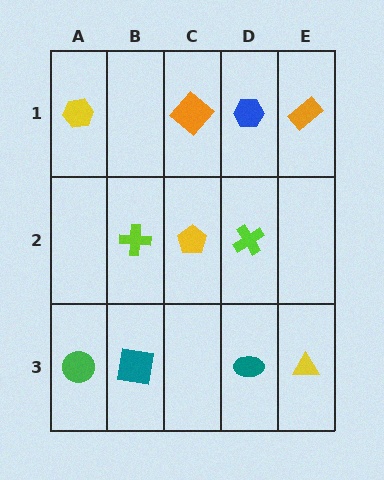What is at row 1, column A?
A yellow hexagon.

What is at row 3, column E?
A yellow triangle.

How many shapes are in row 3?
4 shapes.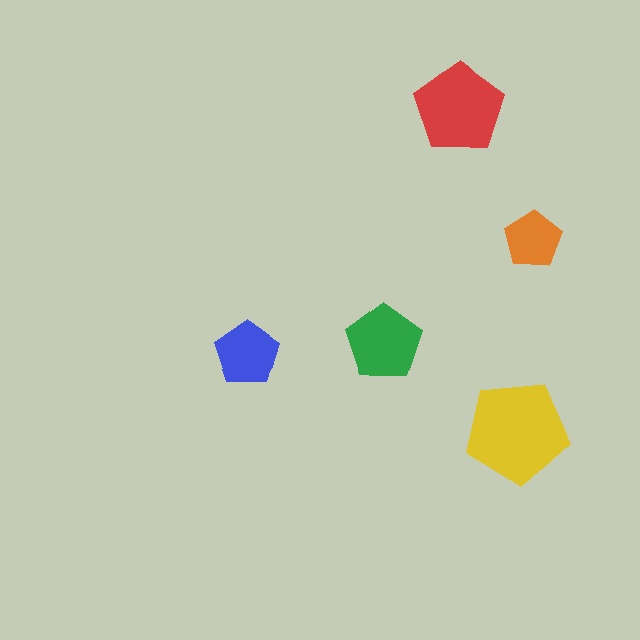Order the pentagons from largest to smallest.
the yellow one, the red one, the green one, the blue one, the orange one.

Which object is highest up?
The red pentagon is topmost.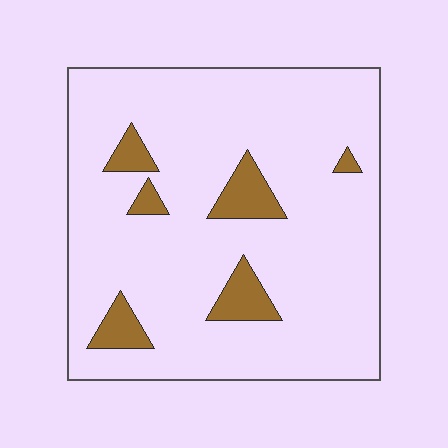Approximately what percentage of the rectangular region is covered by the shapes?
Approximately 10%.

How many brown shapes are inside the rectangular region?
6.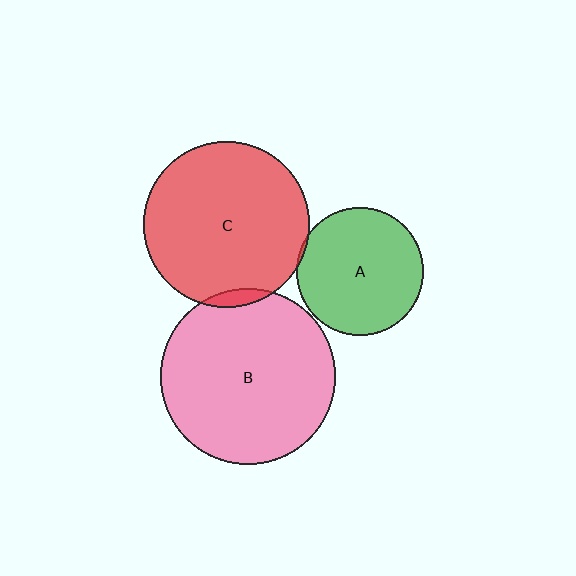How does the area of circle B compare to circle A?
Approximately 1.9 times.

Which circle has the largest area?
Circle B (pink).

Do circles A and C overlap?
Yes.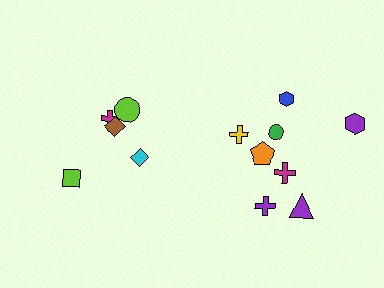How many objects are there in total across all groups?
There are 13 objects.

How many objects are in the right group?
There are 8 objects.